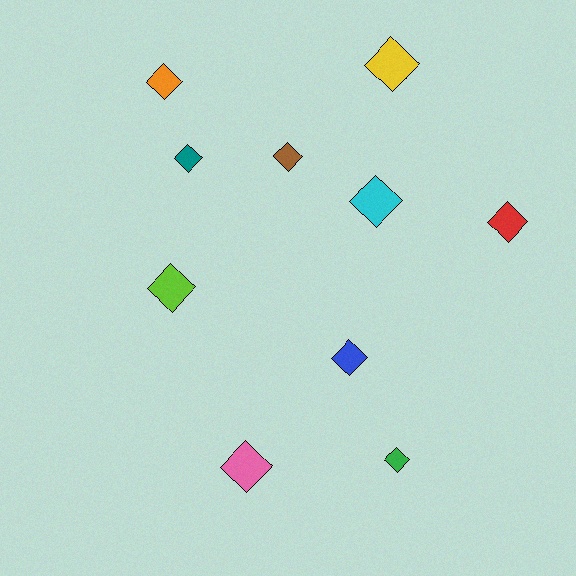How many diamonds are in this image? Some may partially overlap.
There are 10 diamonds.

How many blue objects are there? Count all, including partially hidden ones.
There is 1 blue object.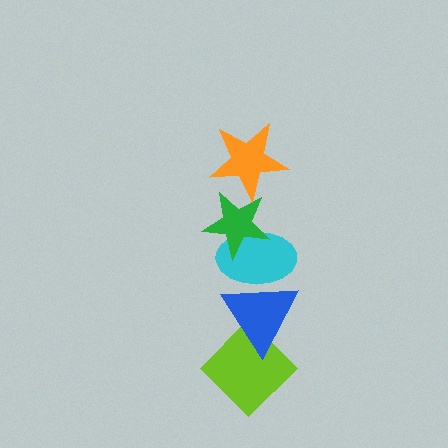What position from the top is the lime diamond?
The lime diamond is 5th from the top.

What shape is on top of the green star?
The orange star is on top of the green star.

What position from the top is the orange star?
The orange star is 1st from the top.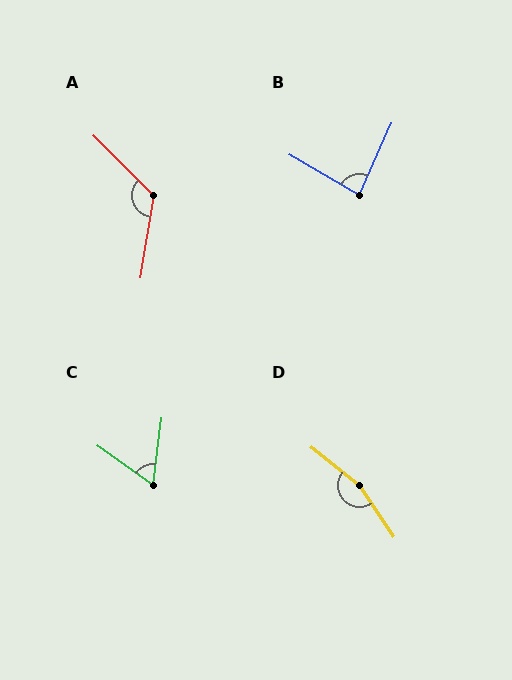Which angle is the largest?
D, at approximately 162 degrees.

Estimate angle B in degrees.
Approximately 84 degrees.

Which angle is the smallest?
C, at approximately 62 degrees.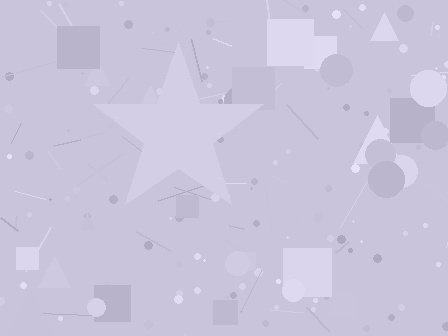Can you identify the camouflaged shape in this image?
The camouflaged shape is a star.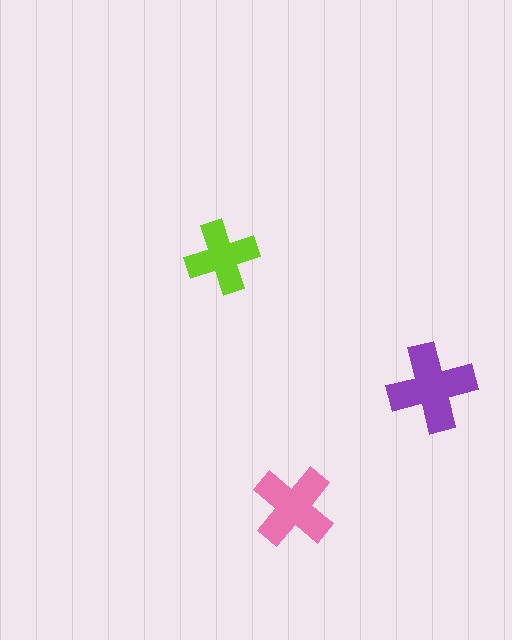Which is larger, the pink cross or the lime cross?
The pink one.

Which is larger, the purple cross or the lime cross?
The purple one.